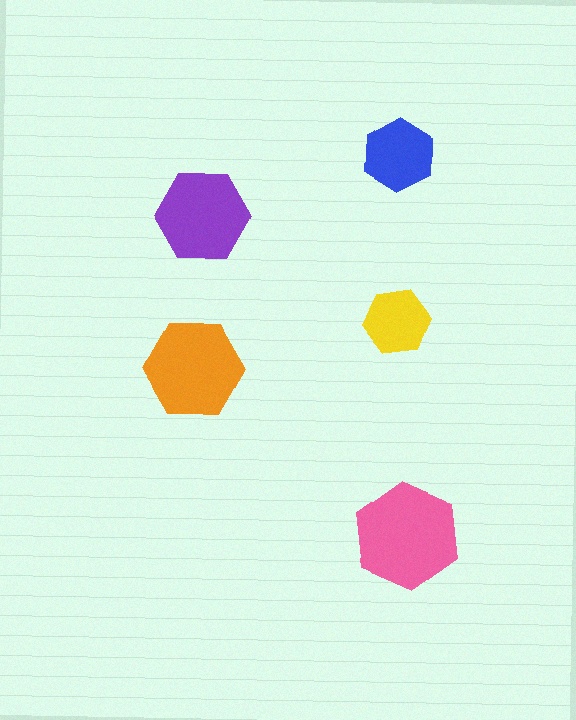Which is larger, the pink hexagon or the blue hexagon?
The pink one.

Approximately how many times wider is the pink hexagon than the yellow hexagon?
About 1.5 times wider.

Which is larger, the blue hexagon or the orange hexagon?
The orange one.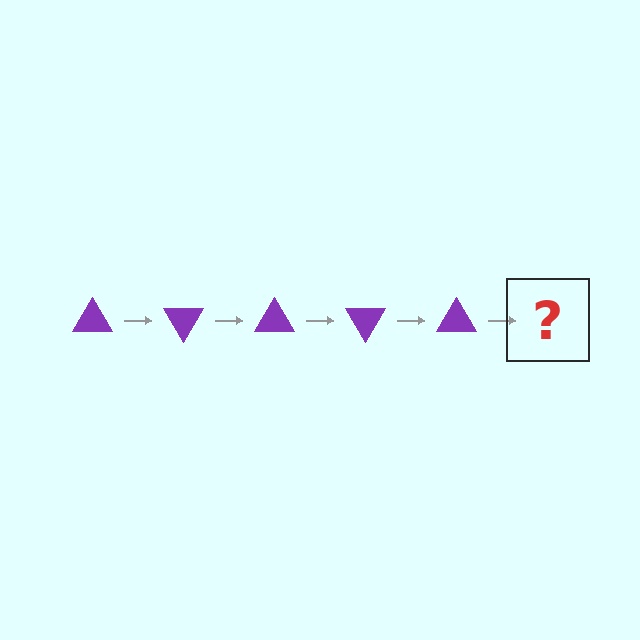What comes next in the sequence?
The next element should be a purple triangle rotated 300 degrees.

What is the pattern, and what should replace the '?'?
The pattern is that the triangle rotates 60 degrees each step. The '?' should be a purple triangle rotated 300 degrees.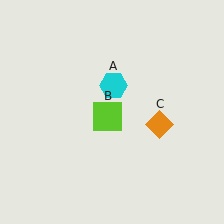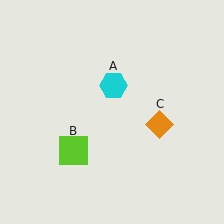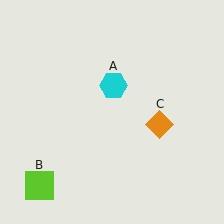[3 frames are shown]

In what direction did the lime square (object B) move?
The lime square (object B) moved down and to the left.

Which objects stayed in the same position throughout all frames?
Cyan hexagon (object A) and orange diamond (object C) remained stationary.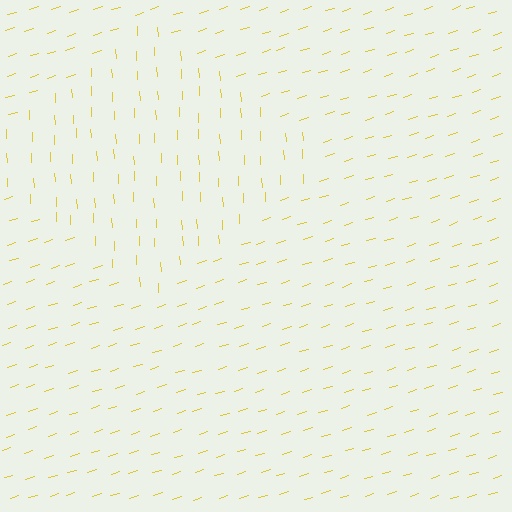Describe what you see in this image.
The image is filled with small yellow line segments. A diamond region in the image has lines oriented differently from the surrounding lines, creating a visible texture boundary.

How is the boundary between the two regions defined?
The boundary is defined purely by a change in line orientation (approximately 75 degrees difference). All lines are the same color and thickness.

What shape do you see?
I see a diamond.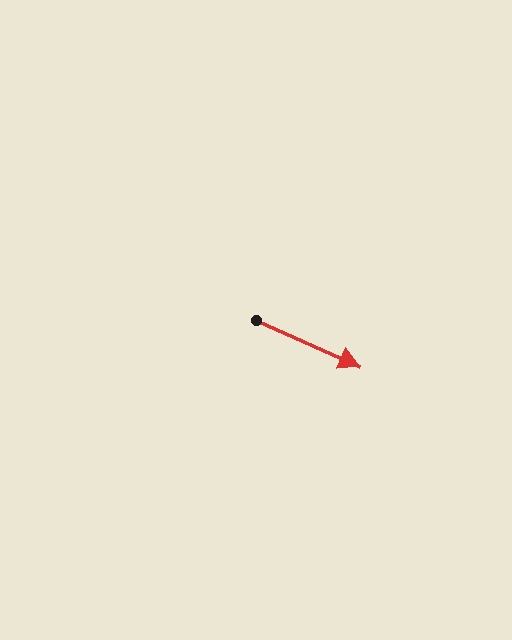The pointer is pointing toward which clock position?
Roughly 4 o'clock.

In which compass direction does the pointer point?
Southeast.